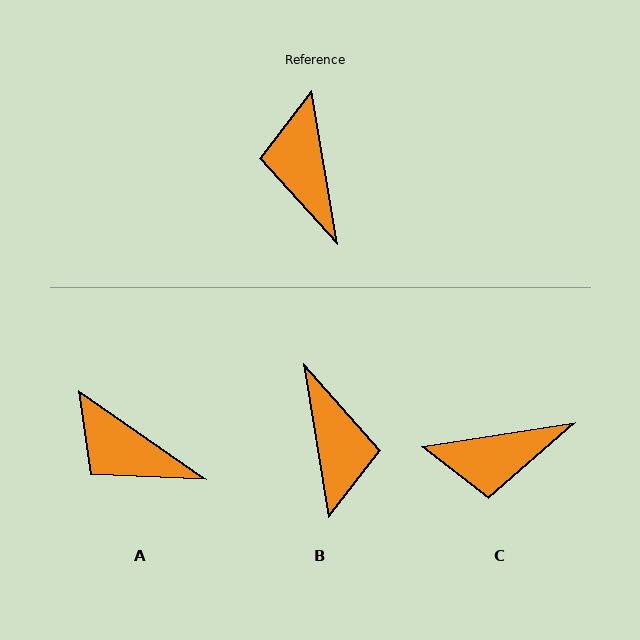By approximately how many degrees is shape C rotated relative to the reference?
Approximately 89 degrees counter-clockwise.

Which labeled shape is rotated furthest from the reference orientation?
B, about 179 degrees away.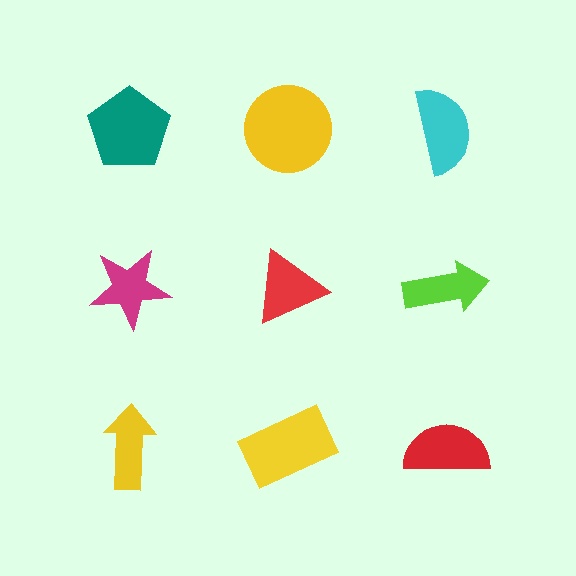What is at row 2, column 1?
A magenta star.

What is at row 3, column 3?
A red semicircle.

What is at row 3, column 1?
A yellow arrow.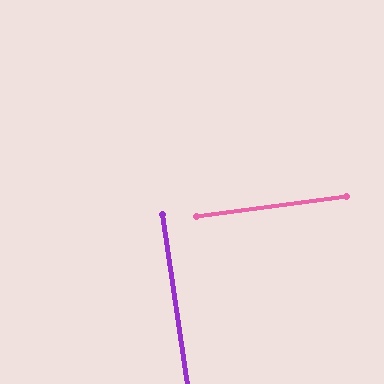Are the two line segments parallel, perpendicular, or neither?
Perpendicular — they meet at approximately 89°.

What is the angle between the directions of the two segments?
Approximately 89 degrees.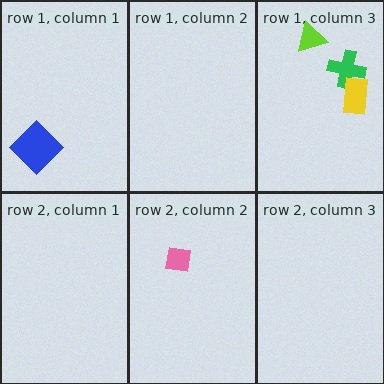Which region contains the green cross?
The row 1, column 3 region.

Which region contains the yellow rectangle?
The row 1, column 3 region.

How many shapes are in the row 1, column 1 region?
1.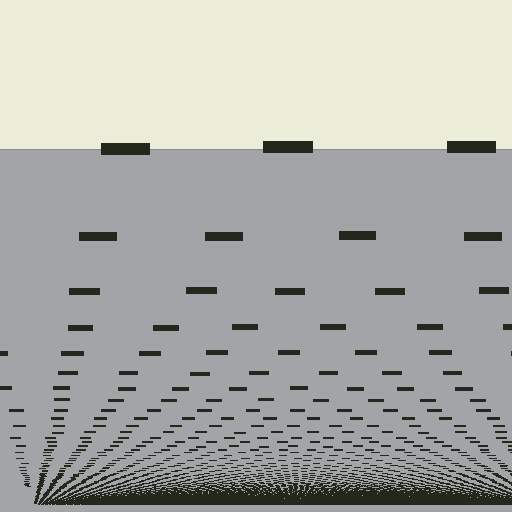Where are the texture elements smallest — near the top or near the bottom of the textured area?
Near the bottom.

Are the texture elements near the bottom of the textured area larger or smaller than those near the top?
Smaller. The gradient is inverted — elements near the bottom are smaller and denser.